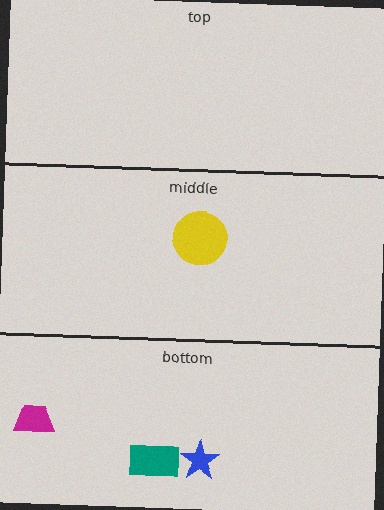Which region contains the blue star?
The bottom region.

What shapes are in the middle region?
The yellow circle.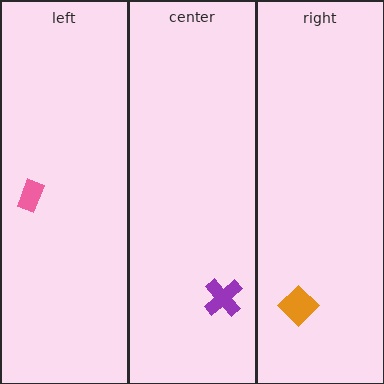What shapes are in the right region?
The orange diamond.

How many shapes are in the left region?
1.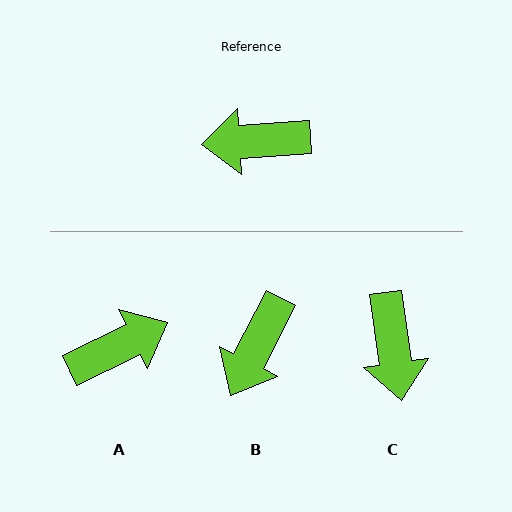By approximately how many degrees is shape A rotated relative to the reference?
Approximately 158 degrees clockwise.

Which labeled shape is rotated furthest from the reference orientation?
A, about 158 degrees away.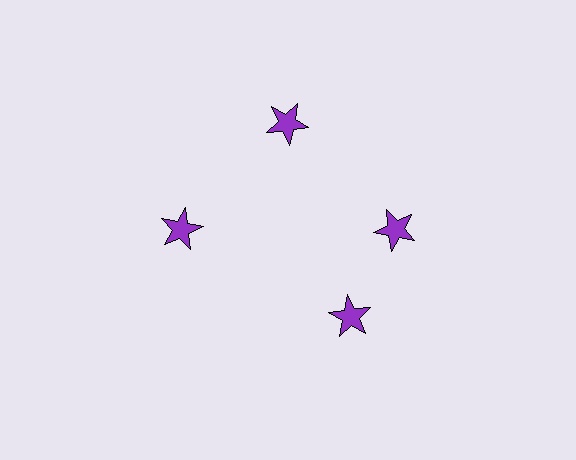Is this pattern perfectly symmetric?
No. The 4 purple stars are arranged in a ring, but one element near the 6 o'clock position is rotated out of alignment along the ring, breaking the 4-fold rotational symmetry.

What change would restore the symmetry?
The symmetry would be restored by rotating it back into even spacing with its neighbors so that all 4 stars sit at equal angles and equal distance from the center.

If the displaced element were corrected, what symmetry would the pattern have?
It would have 4-fold rotational symmetry — the pattern would map onto itself every 90 degrees.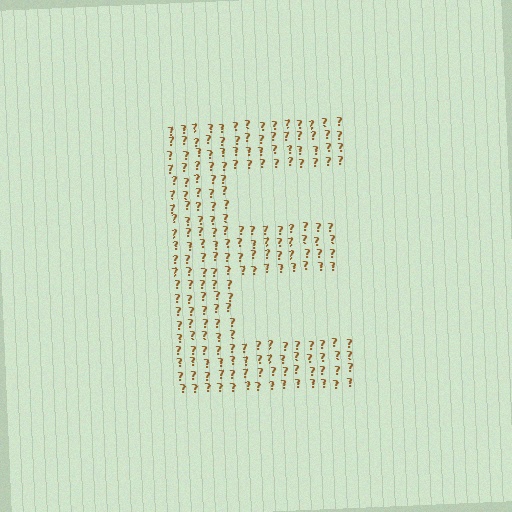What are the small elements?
The small elements are question marks.